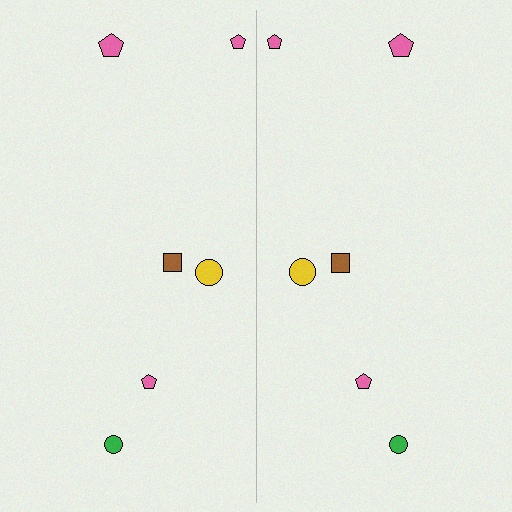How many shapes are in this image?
There are 12 shapes in this image.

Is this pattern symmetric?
Yes, this pattern has bilateral (reflection) symmetry.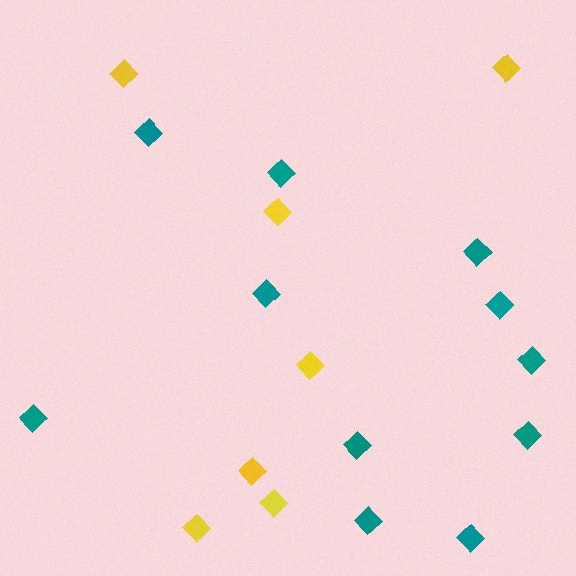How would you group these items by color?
There are 2 groups: one group of teal diamonds (11) and one group of yellow diamonds (7).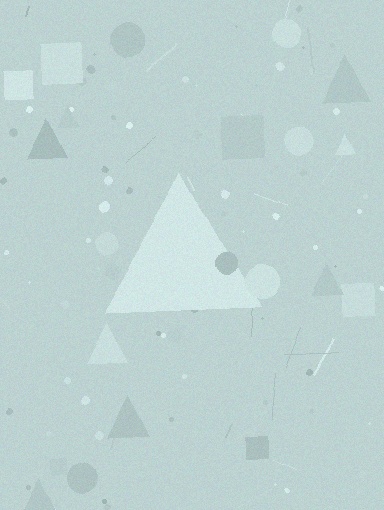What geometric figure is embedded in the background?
A triangle is embedded in the background.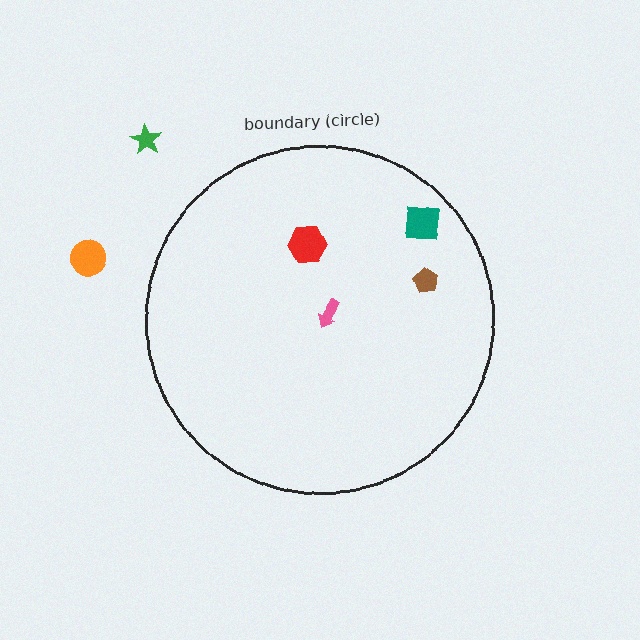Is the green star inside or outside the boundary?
Outside.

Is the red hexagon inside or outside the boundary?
Inside.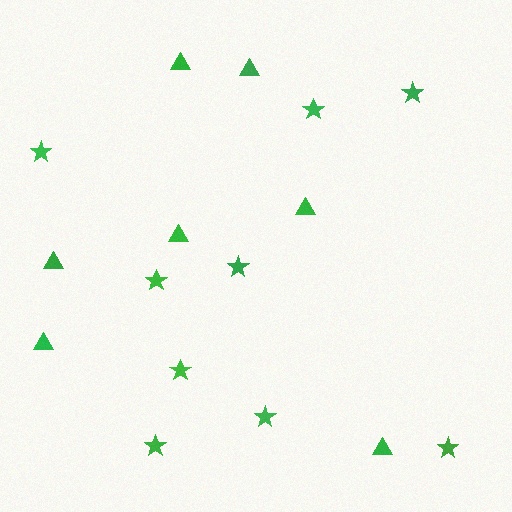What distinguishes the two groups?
There are 2 groups: one group of stars (9) and one group of triangles (7).